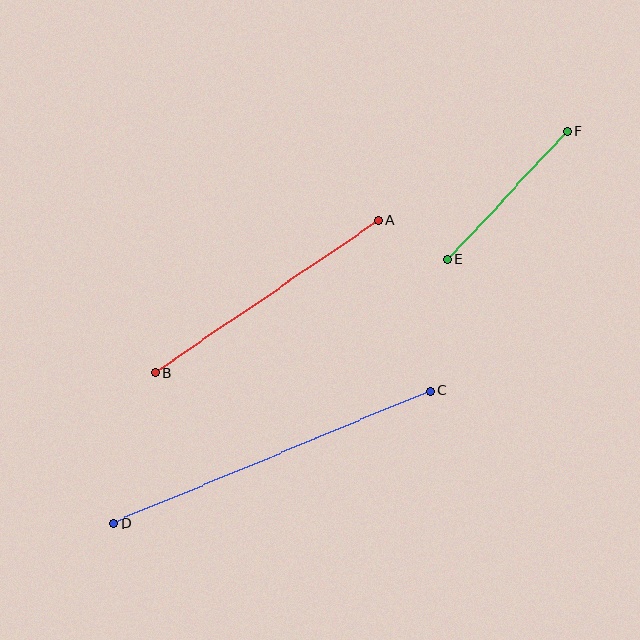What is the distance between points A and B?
The distance is approximately 270 pixels.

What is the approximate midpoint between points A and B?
The midpoint is at approximately (266, 297) pixels.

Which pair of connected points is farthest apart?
Points C and D are farthest apart.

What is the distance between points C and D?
The distance is approximately 344 pixels.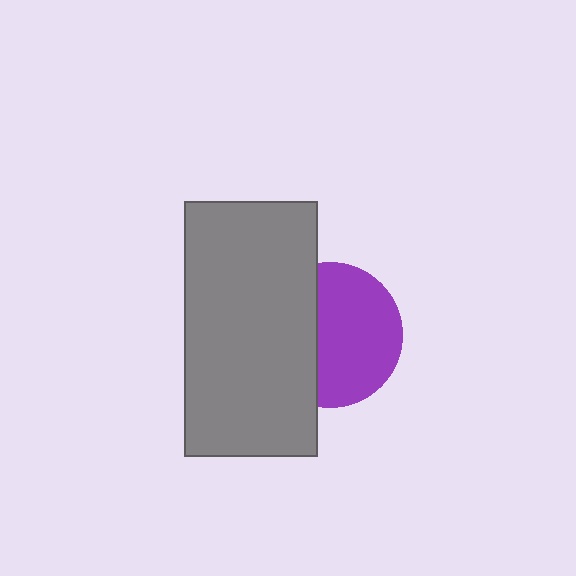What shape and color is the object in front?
The object in front is a gray rectangle.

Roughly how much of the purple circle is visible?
About half of it is visible (roughly 61%).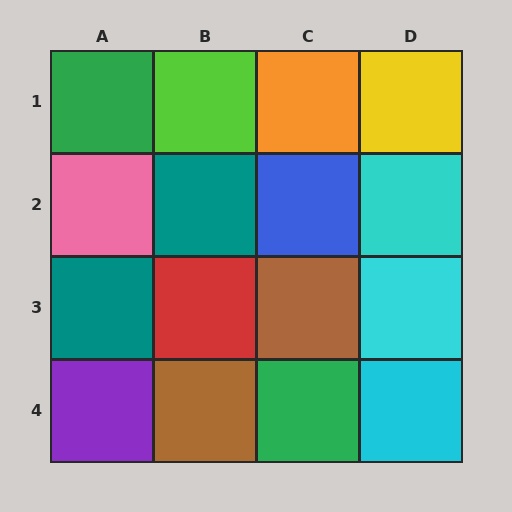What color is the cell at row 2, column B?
Teal.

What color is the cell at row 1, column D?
Yellow.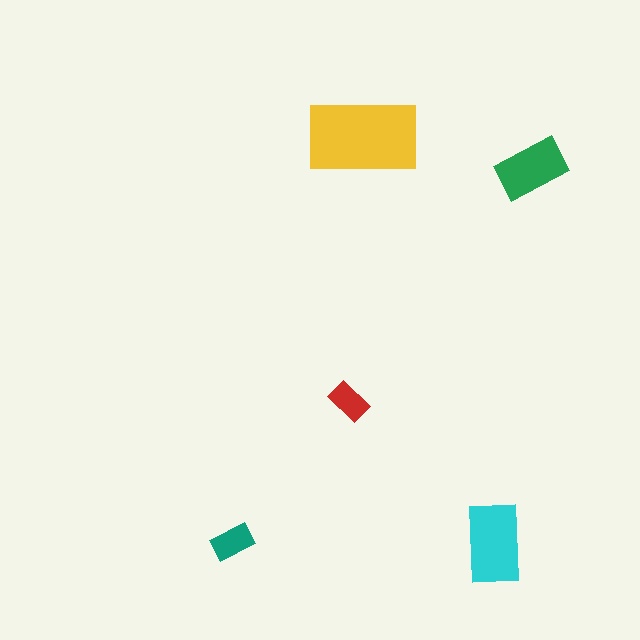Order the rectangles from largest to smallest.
the yellow one, the cyan one, the green one, the teal one, the red one.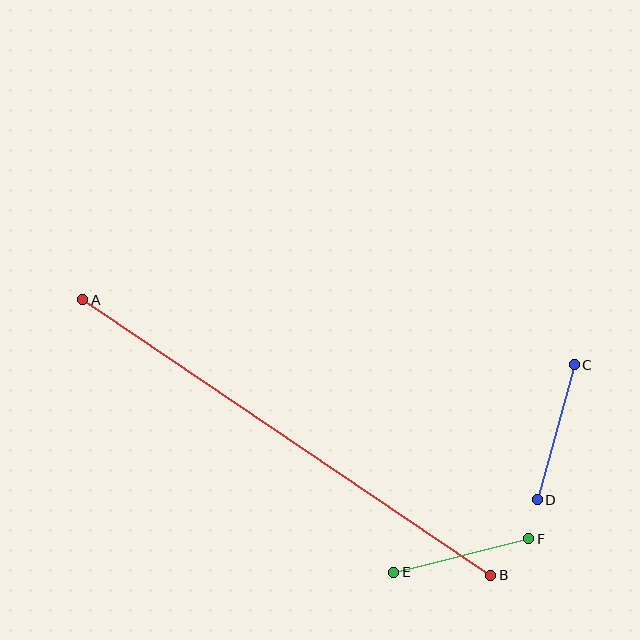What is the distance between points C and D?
The distance is approximately 140 pixels.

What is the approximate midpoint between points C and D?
The midpoint is at approximately (556, 432) pixels.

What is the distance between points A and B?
The distance is approximately 492 pixels.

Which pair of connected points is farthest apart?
Points A and B are farthest apart.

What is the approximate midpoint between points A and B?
The midpoint is at approximately (287, 437) pixels.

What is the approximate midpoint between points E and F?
The midpoint is at approximately (461, 555) pixels.